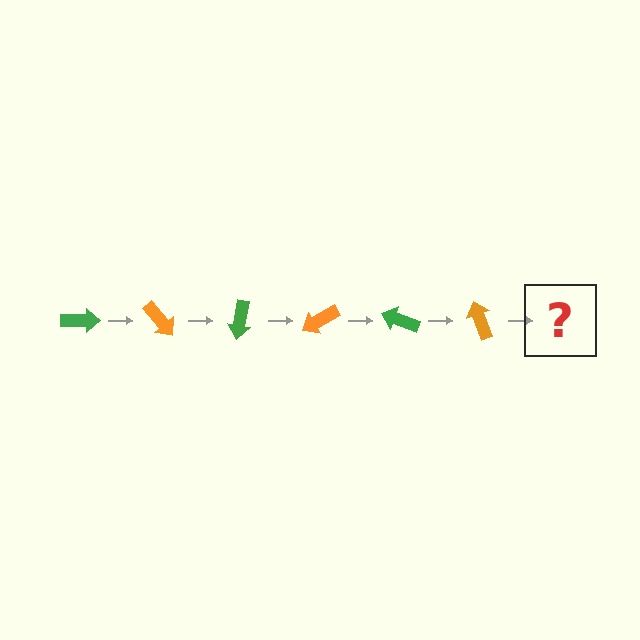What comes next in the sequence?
The next element should be a green arrow, rotated 300 degrees from the start.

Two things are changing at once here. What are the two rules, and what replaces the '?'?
The two rules are that it rotates 50 degrees each step and the color cycles through green and orange. The '?' should be a green arrow, rotated 300 degrees from the start.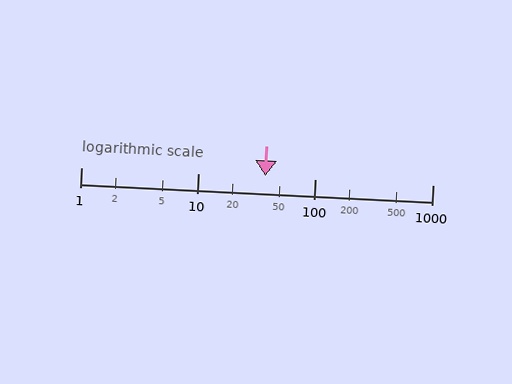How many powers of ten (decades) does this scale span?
The scale spans 3 decades, from 1 to 1000.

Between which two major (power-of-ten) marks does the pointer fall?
The pointer is between 10 and 100.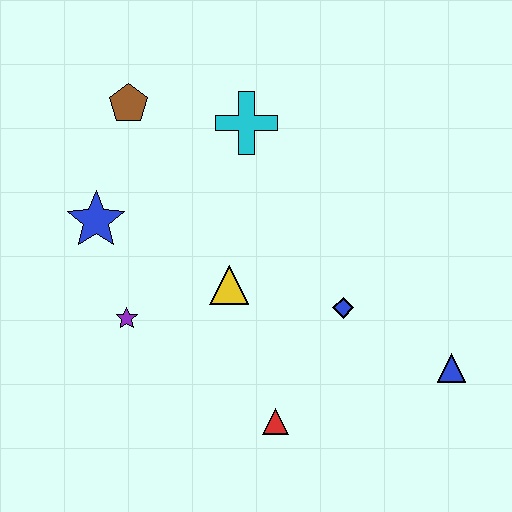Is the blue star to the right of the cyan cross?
No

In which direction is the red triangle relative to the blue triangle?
The red triangle is to the left of the blue triangle.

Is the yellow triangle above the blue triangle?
Yes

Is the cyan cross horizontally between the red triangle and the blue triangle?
No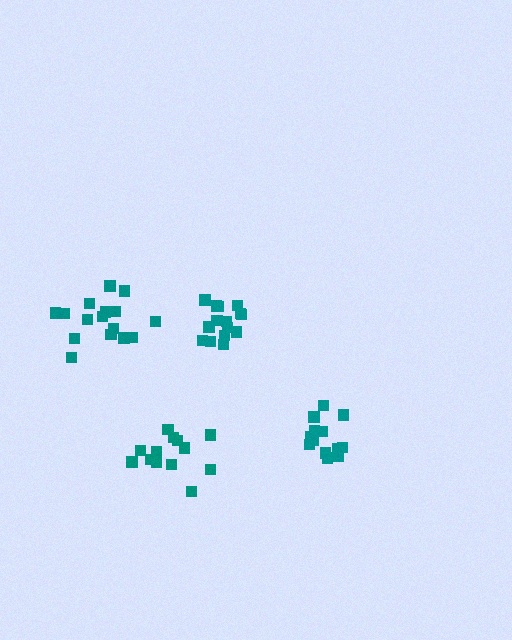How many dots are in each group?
Group 1: 15 dots, Group 2: 13 dots, Group 3: 16 dots, Group 4: 13 dots (57 total).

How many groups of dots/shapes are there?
There are 4 groups.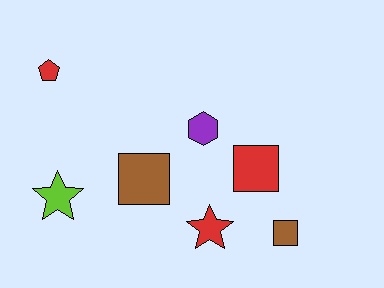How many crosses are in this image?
There are no crosses.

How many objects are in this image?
There are 7 objects.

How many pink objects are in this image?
There are no pink objects.